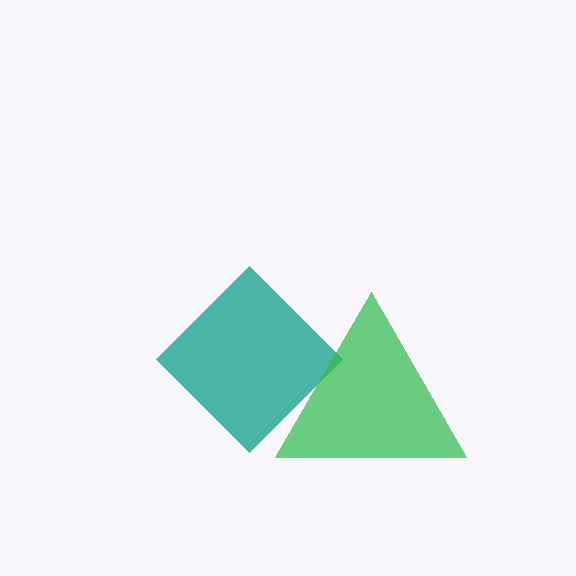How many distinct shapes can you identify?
There are 2 distinct shapes: a teal diamond, a green triangle.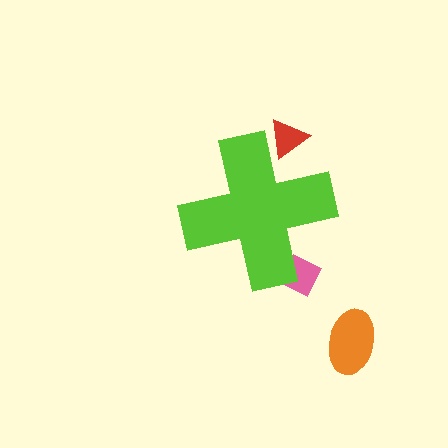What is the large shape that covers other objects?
A lime cross.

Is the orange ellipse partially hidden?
No, the orange ellipse is fully visible.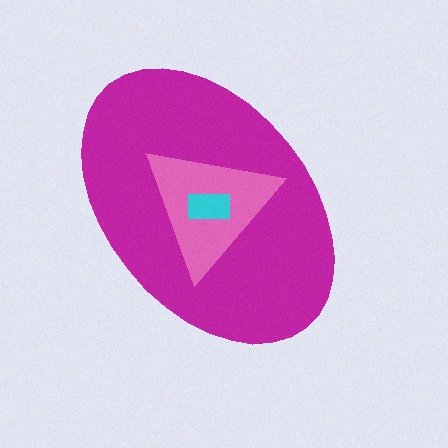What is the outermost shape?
The magenta ellipse.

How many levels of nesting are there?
3.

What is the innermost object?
The cyan rectangle.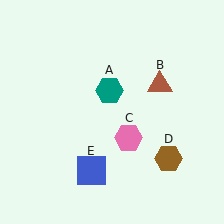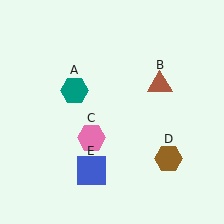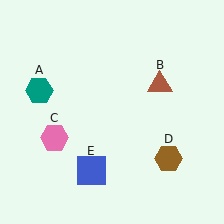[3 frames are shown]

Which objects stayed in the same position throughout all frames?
Brown triangle (object B) and brown hexagon (object D) and blue square (object E) remained stationary.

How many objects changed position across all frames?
2 objects changed position: teal hexagon (object A), pink hexagon (object C).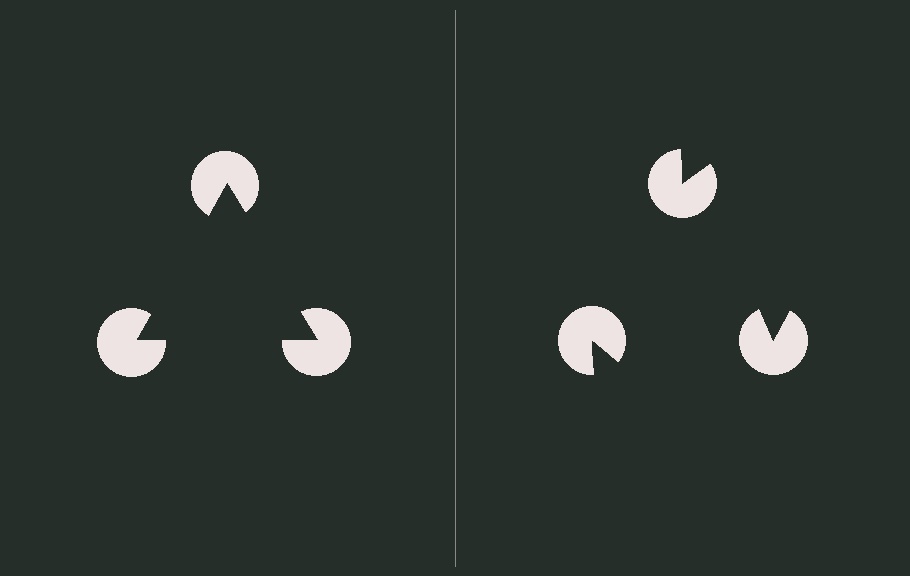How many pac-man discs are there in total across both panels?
6 — 3 on each side.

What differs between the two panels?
The pac-man discs are positioned identically on both sides; only the wedge orientations differ. On the left they align to a triangle; on the right they are misaligned.